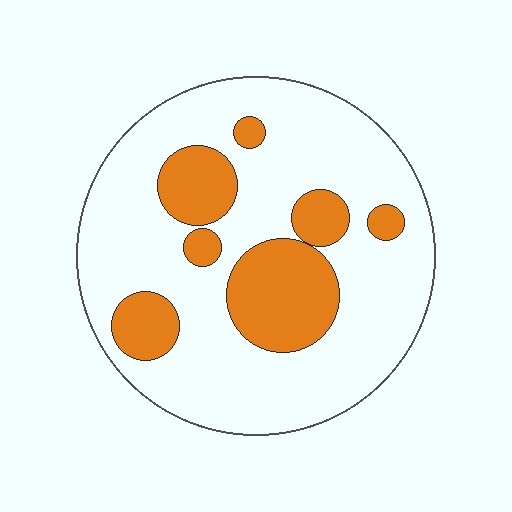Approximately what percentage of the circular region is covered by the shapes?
Approximately 25%.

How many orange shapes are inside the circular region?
7.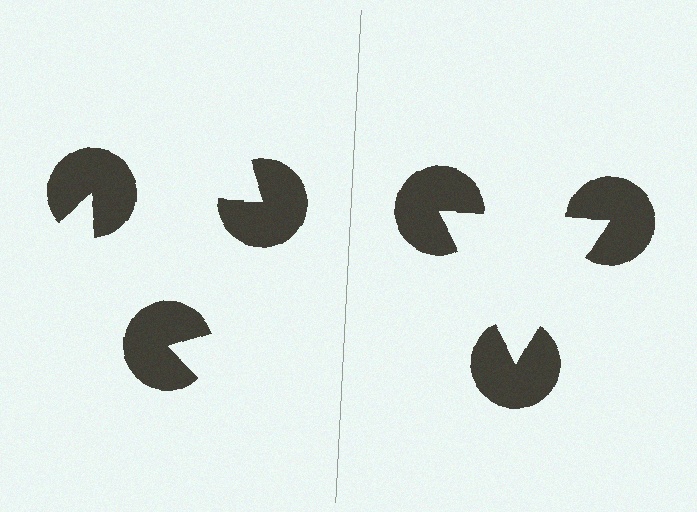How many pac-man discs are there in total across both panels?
6 — 3 on each side.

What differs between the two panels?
The pac-man discs are positioned identically on both sides; only the wedge orientations differ. On the right they align to a triangle; on the left they are misaligned.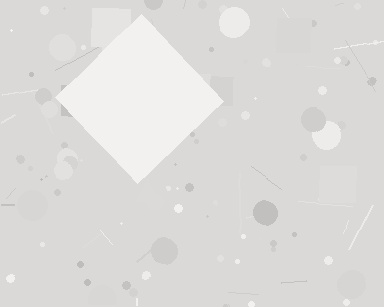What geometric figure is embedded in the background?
A diamond is embedded in the background.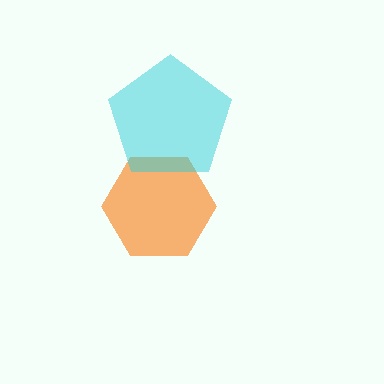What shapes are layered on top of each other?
The layered shapes are: an orange hexagon, a cyan pentagon.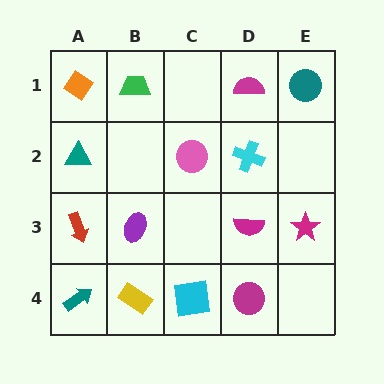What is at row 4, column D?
A magenta circle.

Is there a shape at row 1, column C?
No, that cell is empty.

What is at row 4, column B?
A yellow rectangle.